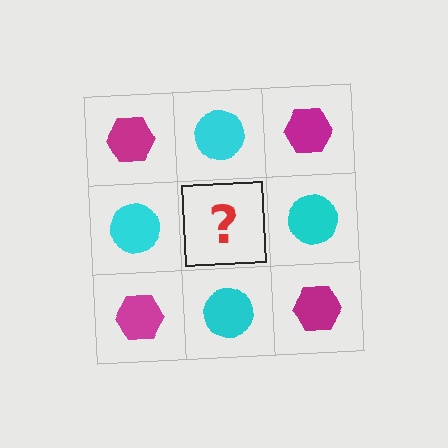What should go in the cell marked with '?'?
The missing cell should contain a magenta hexagon.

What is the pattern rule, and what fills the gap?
The rule is that it alternates magenta hexagon and cyan circle in a checkerboard pattern. The gap should be filled with a magenta hexagon.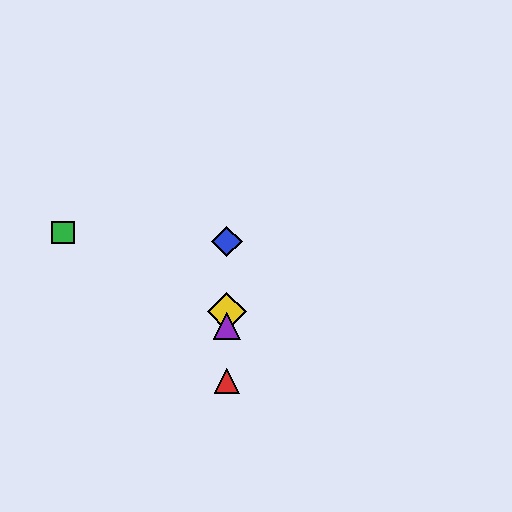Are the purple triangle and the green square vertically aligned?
No, the purple triangle is at x≈227 and the green square is at x≈63.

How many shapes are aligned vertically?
4 shapes (the red triangle, the blue diamond, the yellow diamond, the purple triangle) are aligned vertically.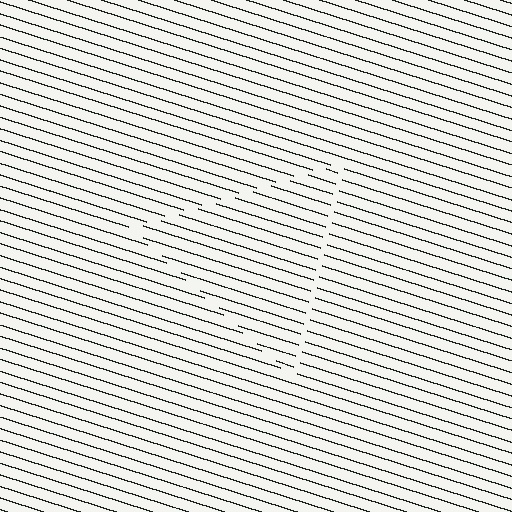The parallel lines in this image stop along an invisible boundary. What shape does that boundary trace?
An illusory triangle. The interior of the shape contains the same grating, shifted by half a period — the contour is defined by the phase discontinuity where line-ends from the inner and outer gratings abut.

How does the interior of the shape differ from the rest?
The interior of the shape contains the same grating, shifted by half a period — the contour is defined by the phase discontinuity where line-ends from the inner and outer gratings abut.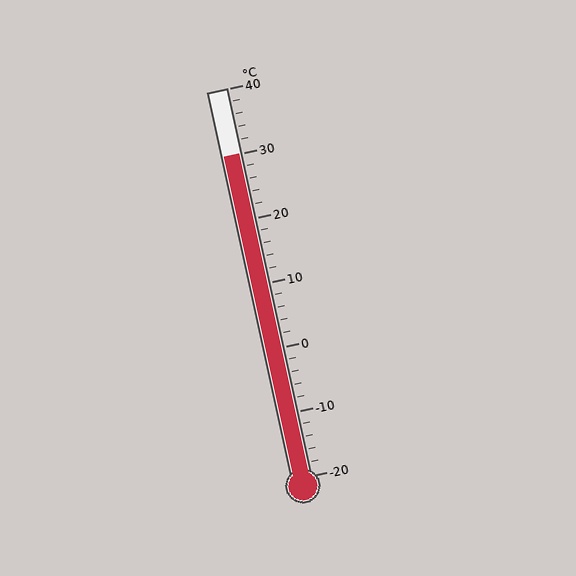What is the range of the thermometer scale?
The thermometer scale ranges from -20°C to 40°C.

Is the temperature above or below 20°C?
The temperature is above 20°C.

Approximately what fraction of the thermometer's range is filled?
The thermometer is filled to approximately 85% of its range.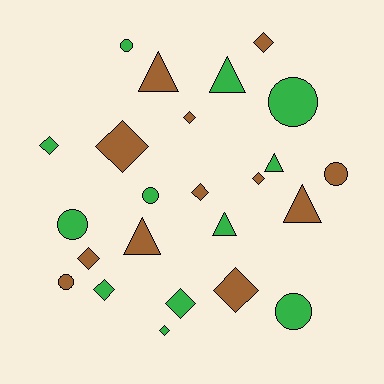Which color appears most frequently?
Green, with 12 objects.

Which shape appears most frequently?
Diamond, with 11 objects.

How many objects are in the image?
There are 24 objects.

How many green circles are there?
There are 5 green circles.